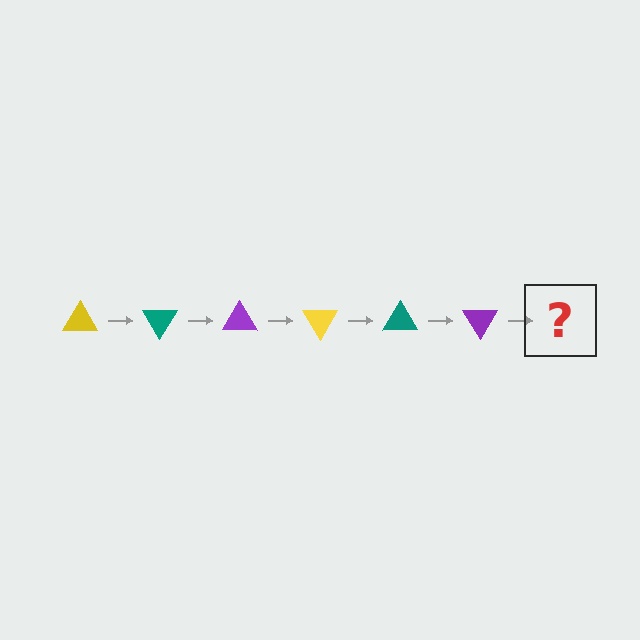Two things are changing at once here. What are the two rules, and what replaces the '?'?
The two rules are that it rotates 60 degrees each step and the color cycles through yellow, teal, and purple. The '?' should be a yellow triangle, rotated 360 degrees from the start.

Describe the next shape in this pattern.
It should be a yellow triangle, rotated 360 degrees from the start.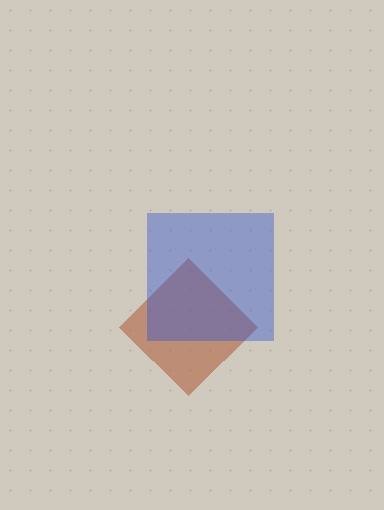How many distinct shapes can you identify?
There are 2 distinct shapes: a brown diamond, a blue square.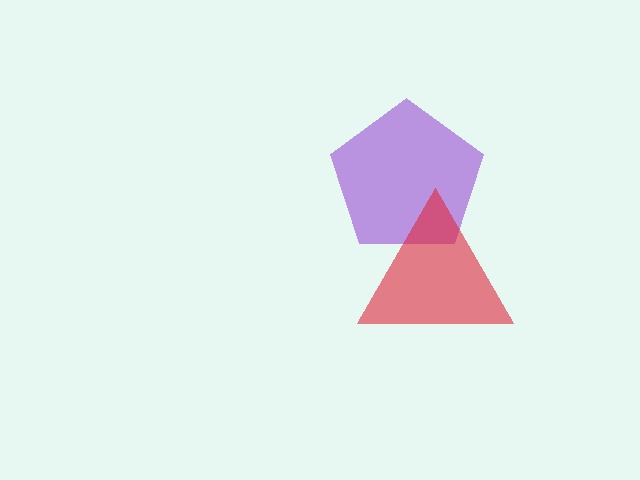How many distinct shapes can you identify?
There are 2 distinct shapes: a purple pentagon, a red triangle.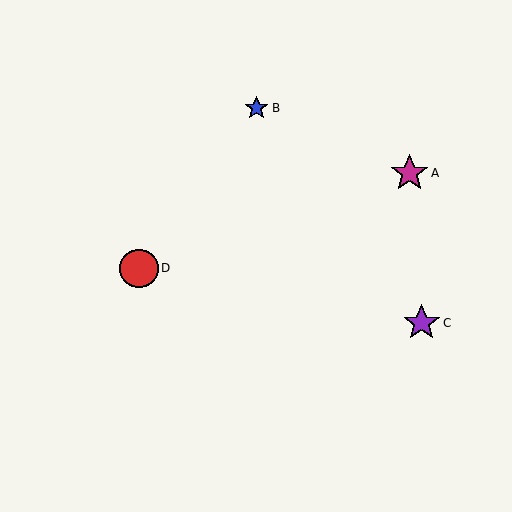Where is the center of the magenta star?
The center of the magenta star is at (409, 173).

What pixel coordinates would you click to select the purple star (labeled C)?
Click at (422, 323) to select the purple star C.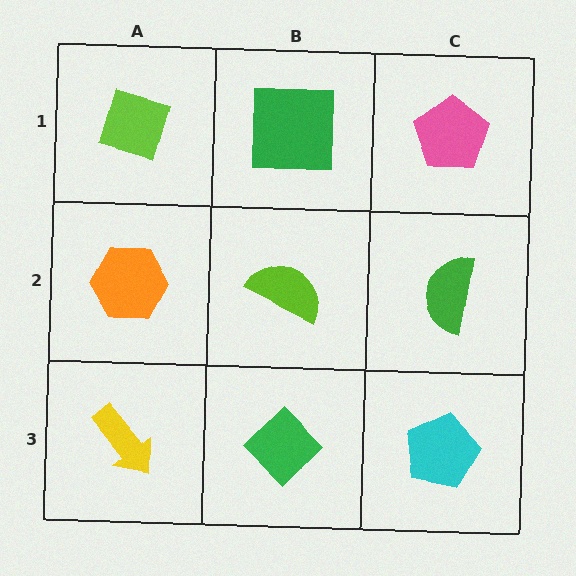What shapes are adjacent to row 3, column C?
A green semicircle (row 2, column C), a green diamond (row 3, column B).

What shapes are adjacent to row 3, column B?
A lime semicircle (row 2, column B), a yellow arrow (row 3, column A), a cyan pentagon (row 3, column C).